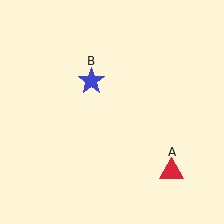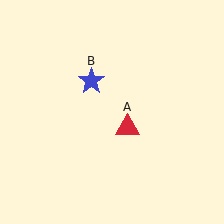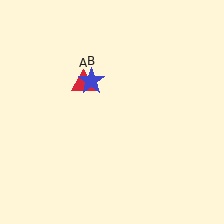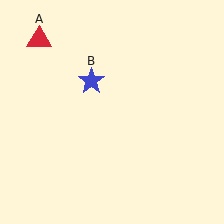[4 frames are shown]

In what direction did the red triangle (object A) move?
The red triangle (object A) moved up and to the left.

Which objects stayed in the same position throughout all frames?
Blue star (object B) remained stationary.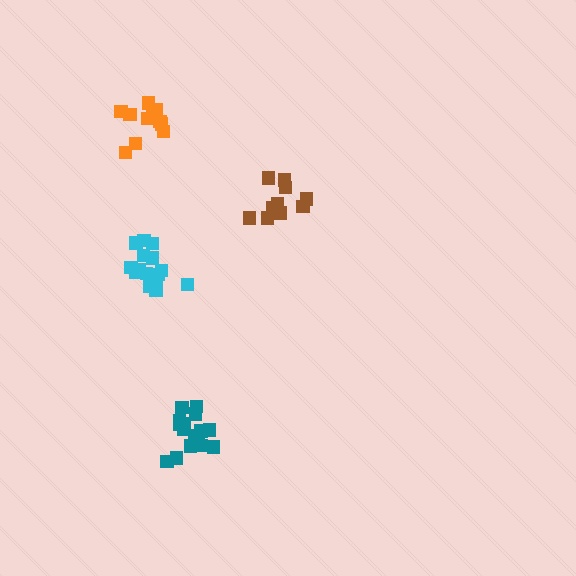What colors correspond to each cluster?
The clusters are colored: teal, brown, cyan, orange.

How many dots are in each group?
Group 1: 17 dots, Group 2: 11 dots, Group 3: 17 dots, Group 4: 11 dots (56 total).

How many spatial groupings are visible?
There are 4 spatial groupings.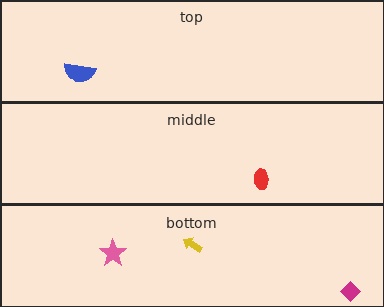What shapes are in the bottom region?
The pink star, the magenta diamond, the yellow arrow.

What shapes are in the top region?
The blue semicircle.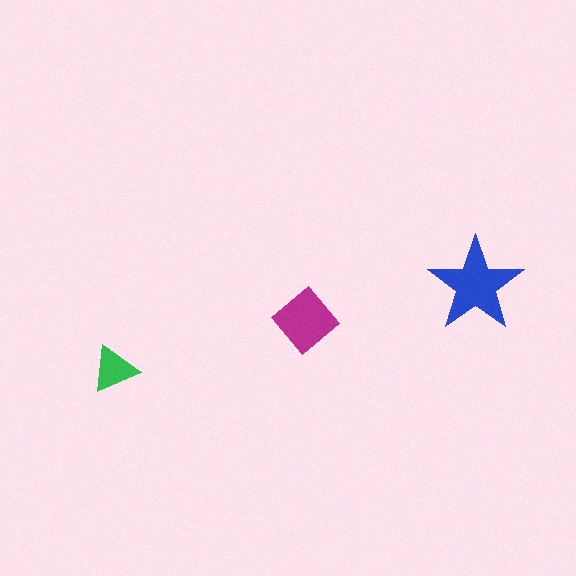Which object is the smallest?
The green triangle.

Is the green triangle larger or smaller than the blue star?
Smaller.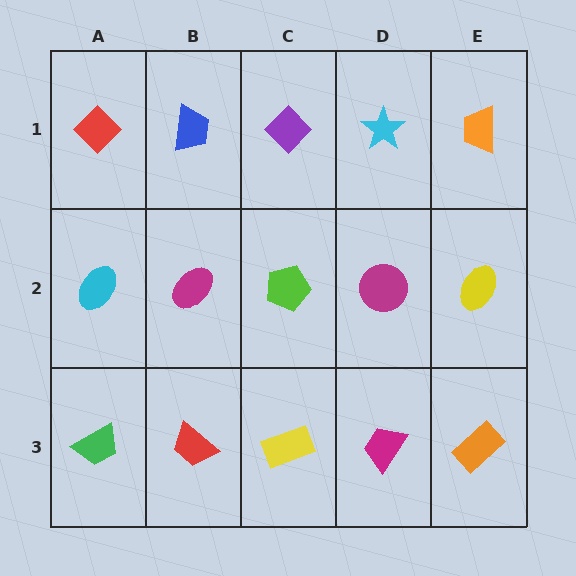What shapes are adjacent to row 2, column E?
An orange trapezoid (row 1, column E), an orange rectangle (row 3, column E), a magenta circle (row 2, column D).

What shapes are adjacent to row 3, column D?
A magenta circle (row 2, column D), a yellow rectangle (row 3, column C), an orange rectangle (row 3, column E).